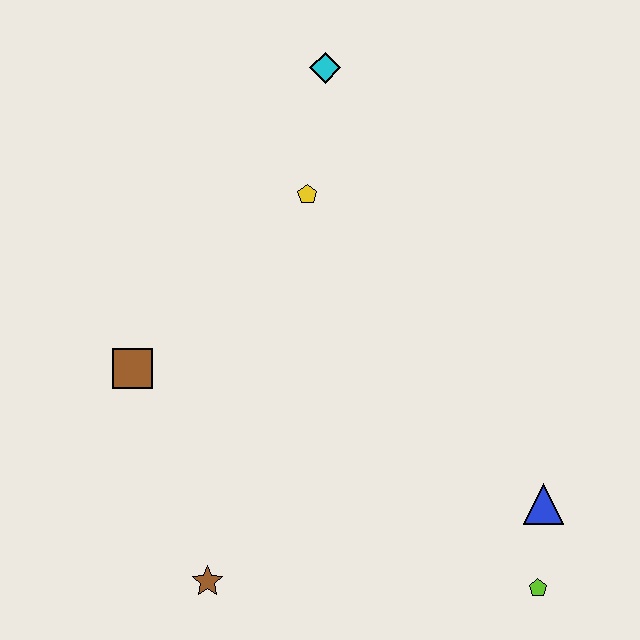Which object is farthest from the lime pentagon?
The cyan diamond is farthest from the lime pentagon.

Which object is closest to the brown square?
The brown star is closest to the brown square.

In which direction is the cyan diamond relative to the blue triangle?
The cyan diamond is above the blue triangle.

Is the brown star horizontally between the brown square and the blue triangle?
Yes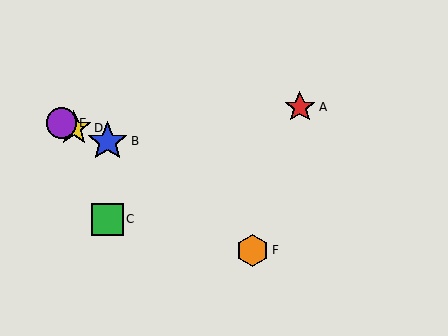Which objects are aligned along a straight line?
Objects B, D, E are aligned along a straight line.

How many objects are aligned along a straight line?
3 objects (B, D, E) are aligned along a straight line.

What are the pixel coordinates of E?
Object E is at (61, 123).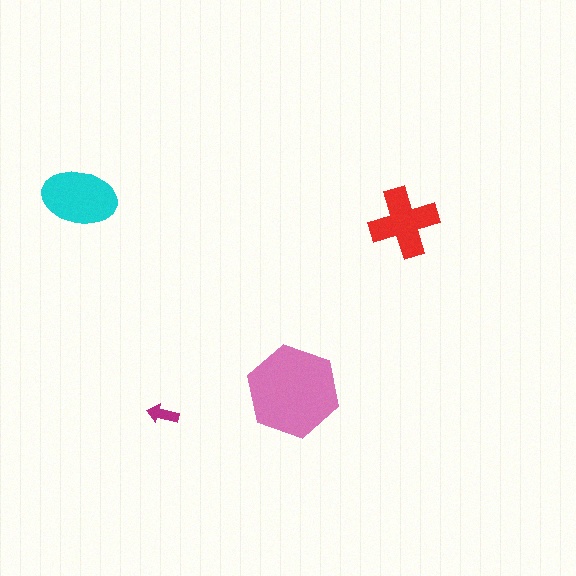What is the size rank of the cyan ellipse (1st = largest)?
2nd.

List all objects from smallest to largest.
The magenta arrow, the red cross, the cyan ellipse, the pink hexagon.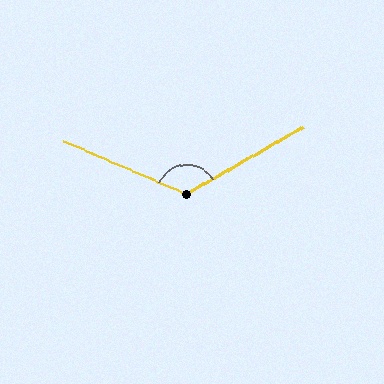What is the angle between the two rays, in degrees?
Approximately 126 degrees.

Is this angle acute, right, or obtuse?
It is obtuse.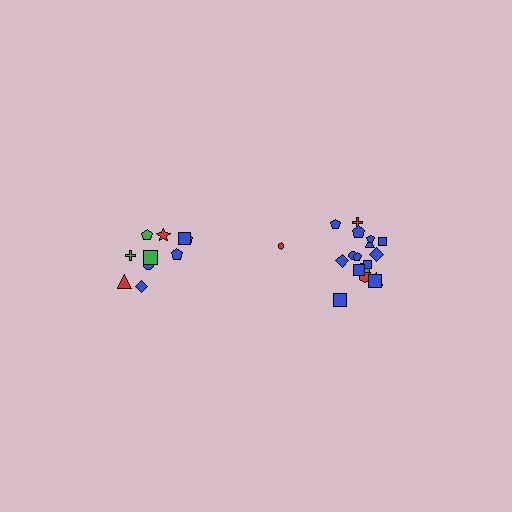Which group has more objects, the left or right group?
The right group.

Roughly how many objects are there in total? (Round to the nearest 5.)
Roughly 30 objects in total.